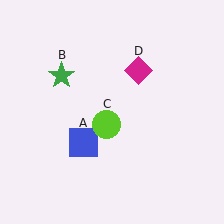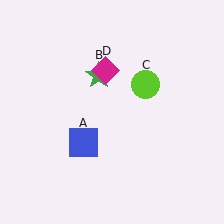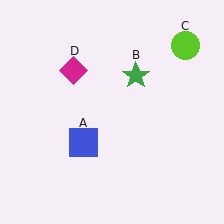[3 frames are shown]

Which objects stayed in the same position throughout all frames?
Blue square (object A) remained stationary.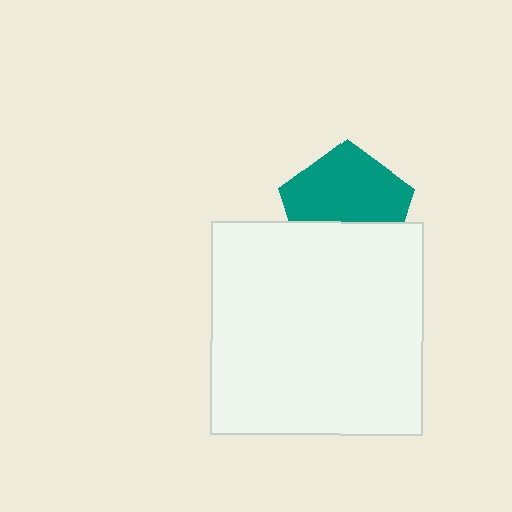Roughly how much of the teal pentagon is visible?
About half of it is visible (roughly 61%).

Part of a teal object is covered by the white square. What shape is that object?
It is a pentagon.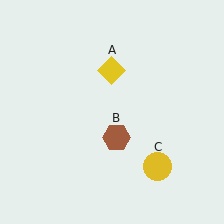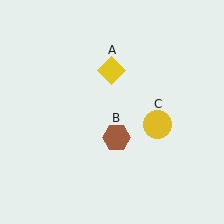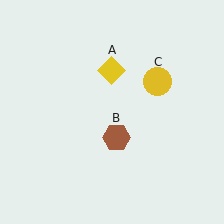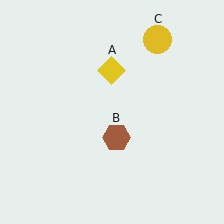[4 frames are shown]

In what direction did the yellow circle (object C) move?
The yellow circle (object C) moved up.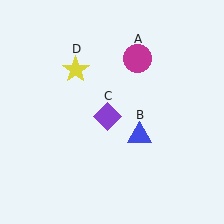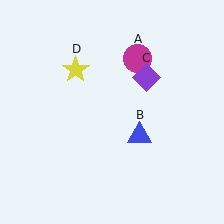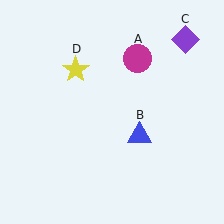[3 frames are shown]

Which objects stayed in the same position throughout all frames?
Magenta circle (object A) and blue triangle (object B) and yellow star (object D) remained stationary.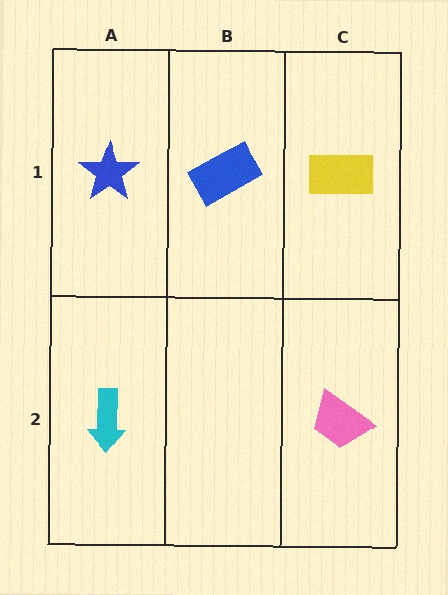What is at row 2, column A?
A cyan arrow.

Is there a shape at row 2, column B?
No, that cell is empty.